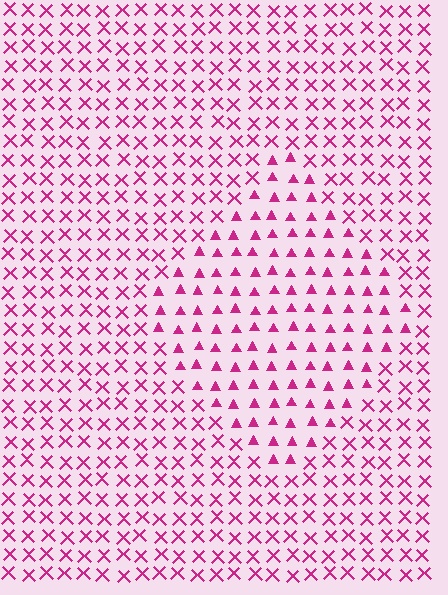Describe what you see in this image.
The image is filled with small magenta elements arranged in a uniform grid. A diamond-shaped region contains triangles, while the surrounding area contains X marks. The boundary is defined purely by the change in element shape.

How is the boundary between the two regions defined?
The boundary is defined by a change in element shape: triangles inside vs. X marks outside. All elements share the same color and spacing.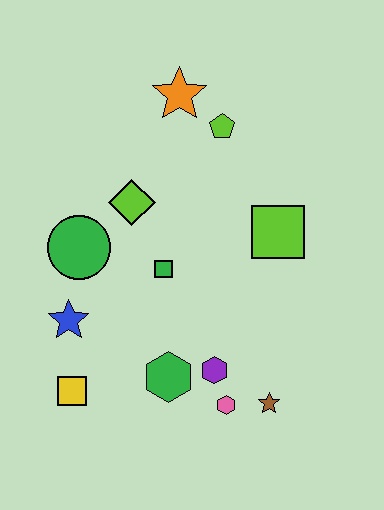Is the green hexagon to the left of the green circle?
No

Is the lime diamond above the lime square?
Yes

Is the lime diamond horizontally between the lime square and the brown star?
No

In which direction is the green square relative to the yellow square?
The green square is above the yellow square.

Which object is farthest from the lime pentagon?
The yellow square is farthest from the lime pentagon.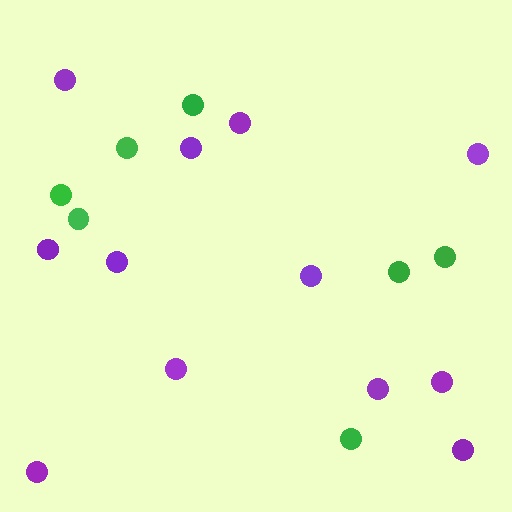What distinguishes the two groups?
There are 2 groups: one group of purple circles (12) and one group of green circles (7).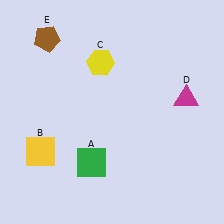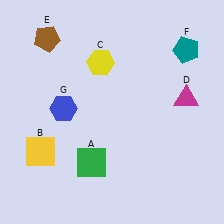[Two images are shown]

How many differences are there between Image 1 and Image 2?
There are 2 differences between the two images.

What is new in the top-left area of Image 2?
A blue hexagon (G) was added in the top-left area of Image 2.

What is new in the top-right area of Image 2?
A teal pentagon (F) was added in the top-right area of Image 2.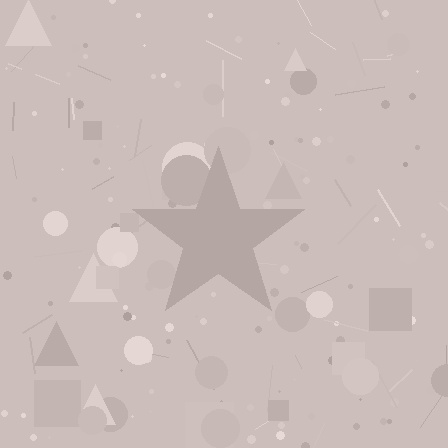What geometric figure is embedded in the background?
A star is embedded in the background.